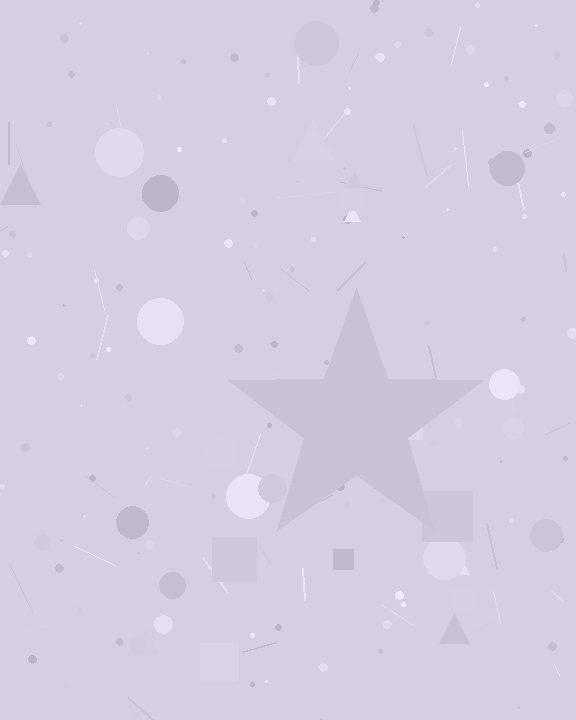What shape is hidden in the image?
A star is hidden in the image.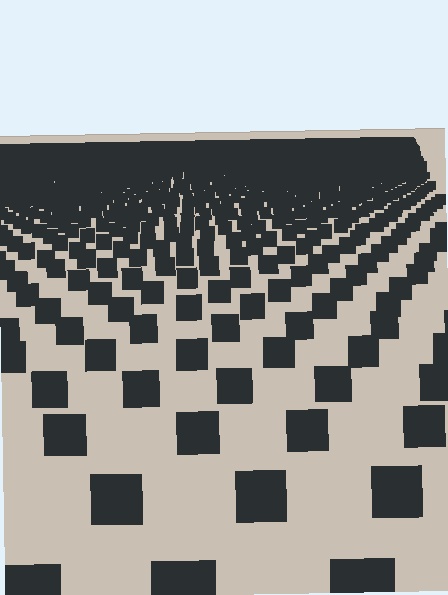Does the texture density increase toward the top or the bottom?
Density increases toward the top.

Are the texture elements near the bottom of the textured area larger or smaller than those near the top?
Larger. Near the bottom, elements are closer to the viewer and appear at a bigger on-screen size.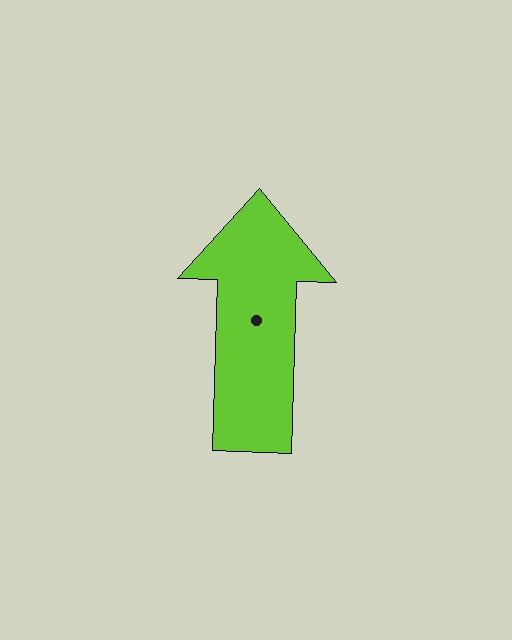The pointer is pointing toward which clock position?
Roughly 12 o'clock.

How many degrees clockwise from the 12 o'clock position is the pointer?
Approximately 2 degrees.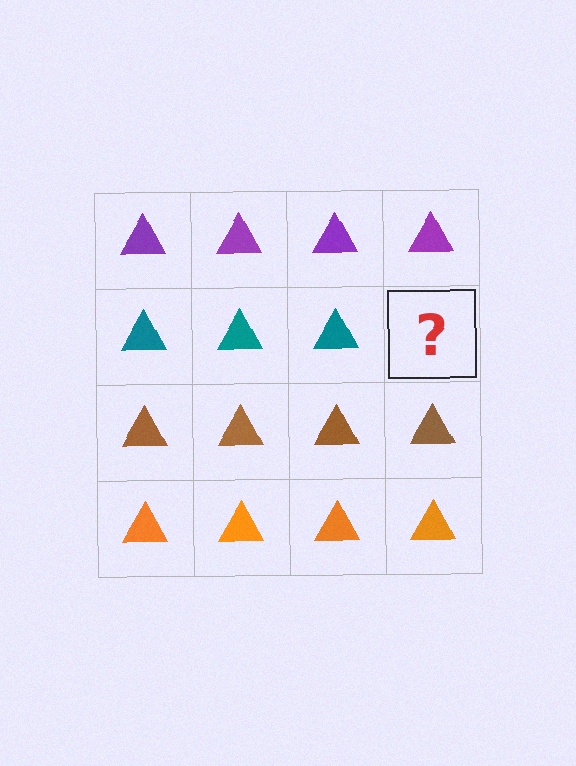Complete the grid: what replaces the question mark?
The question mark should be replaced with a teal triangle.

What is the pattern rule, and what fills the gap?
The rule is that each row has a consistent color. The gap should be filled with a teal triangle.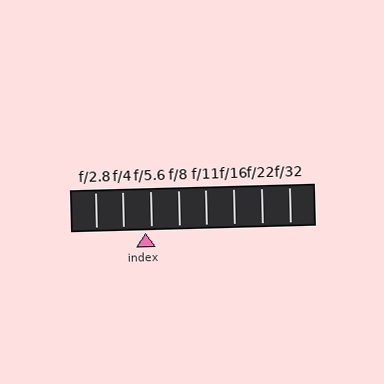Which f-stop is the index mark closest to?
The index mark is closest to f/5.6.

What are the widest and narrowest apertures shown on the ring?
The widest aperture shown is f/2.8 and the narrowest is f/32.